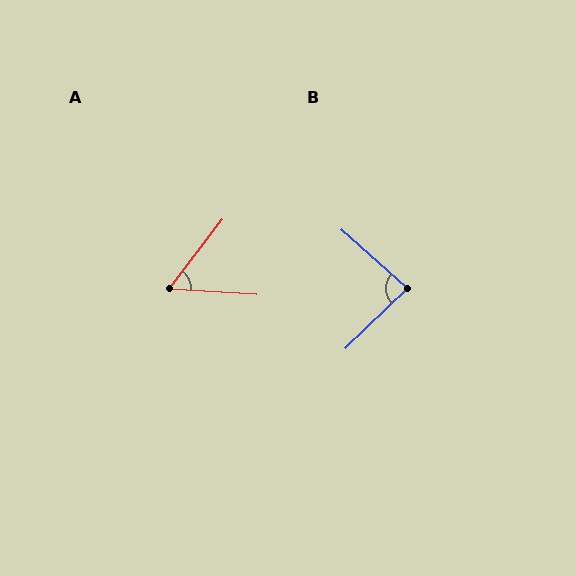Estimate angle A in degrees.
Approximately 56 degrees.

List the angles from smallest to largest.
A (56°), B (86°).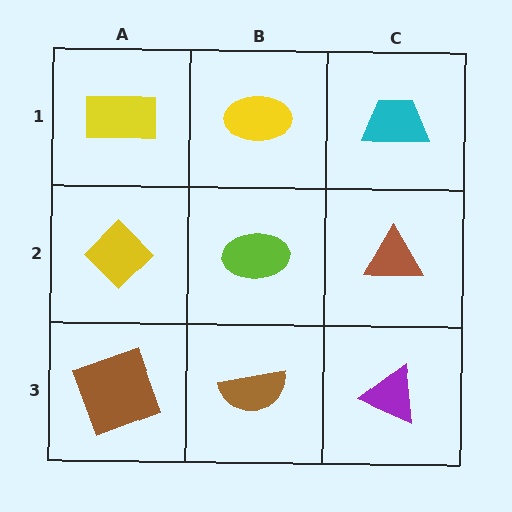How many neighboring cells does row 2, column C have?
3.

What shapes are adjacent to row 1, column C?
A brown triangle (row 2, column C), a yellow ellipse (row 1, column B).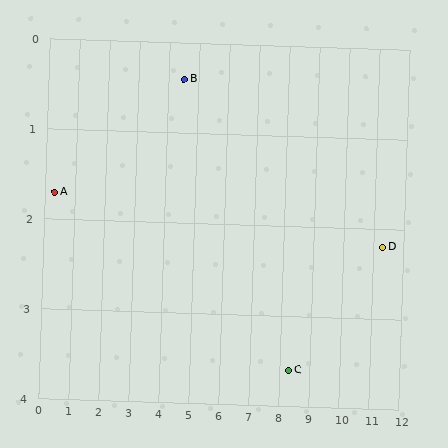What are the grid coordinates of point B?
Point B is at approximately (4.5, 0.4).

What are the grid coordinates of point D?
Point D is at approximately (11.3, 2.2).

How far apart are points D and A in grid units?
Points D and A are about 11.0 grid units apart.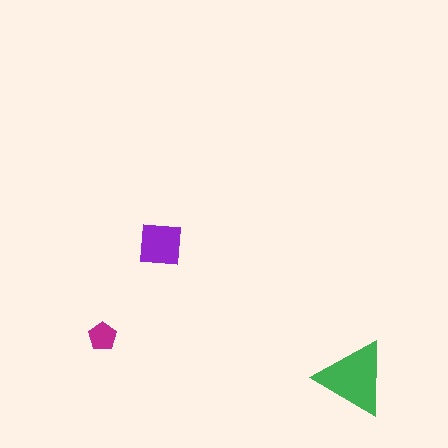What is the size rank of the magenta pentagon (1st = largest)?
3rd.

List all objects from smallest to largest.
The magenta pentagon, the purple square, the green triangle.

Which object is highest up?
The purple square is topmost.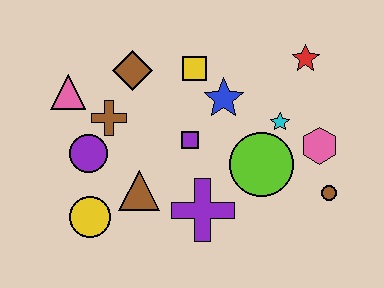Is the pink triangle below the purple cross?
No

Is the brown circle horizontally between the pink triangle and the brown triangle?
No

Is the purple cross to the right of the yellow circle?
Yes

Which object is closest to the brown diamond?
The brown cross is closest to the brown diamond.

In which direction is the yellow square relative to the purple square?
The yellow square is above the purple square.